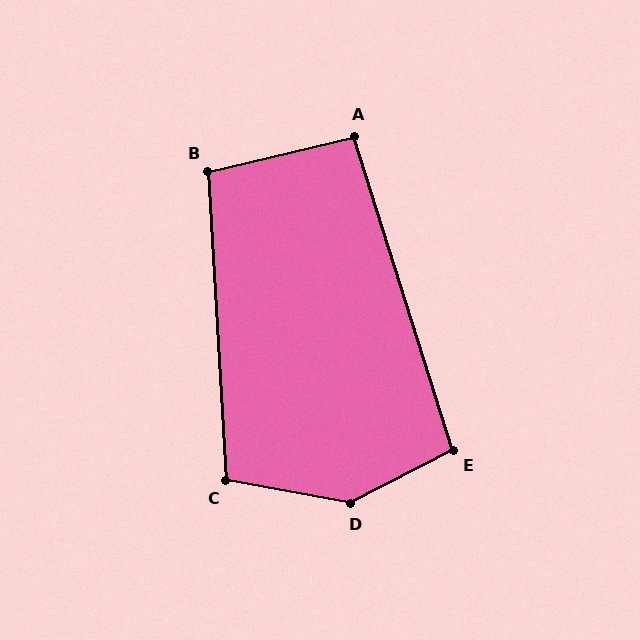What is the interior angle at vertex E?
Approximately 100 degrees (obtuse).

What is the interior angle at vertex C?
Approximately 104 degrees (obtuse).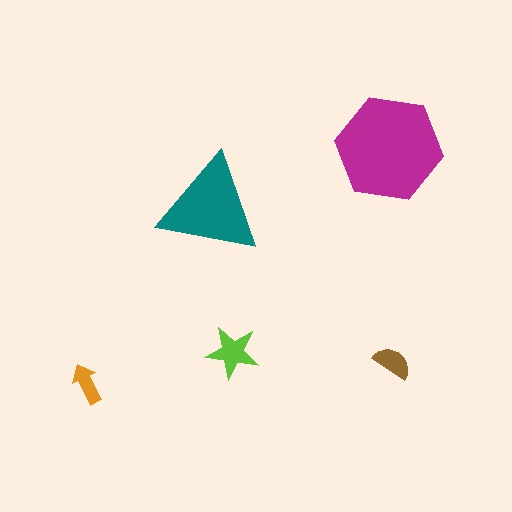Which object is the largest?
The magenta hexagon.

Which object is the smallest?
The orange arrow.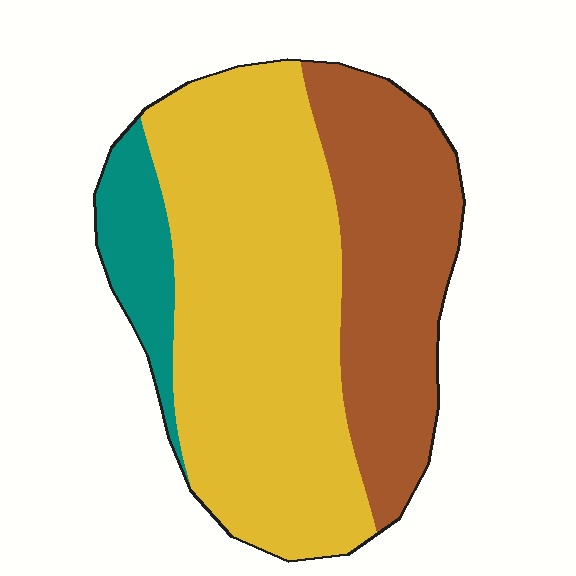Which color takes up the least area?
Teal, at roughly 10%.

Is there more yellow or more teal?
Yellow.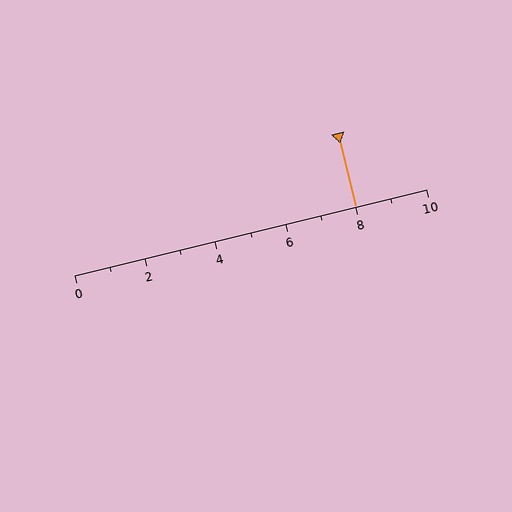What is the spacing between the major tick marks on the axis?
The major ticks are spaced 2 apart.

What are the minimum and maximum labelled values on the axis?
The axis runs from 0 to 10.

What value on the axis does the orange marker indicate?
The marker indicates approximately 8.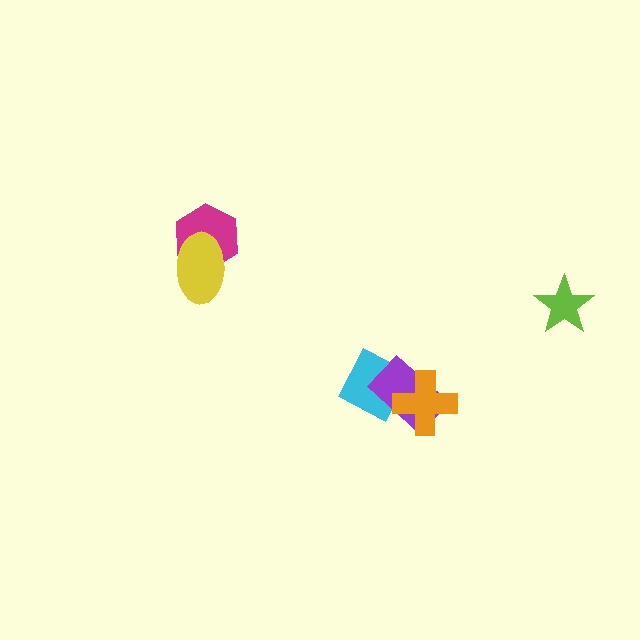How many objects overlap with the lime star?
0 objects overlap with the lime star.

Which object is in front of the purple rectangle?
The orange cross is in front of the purple rectangle.